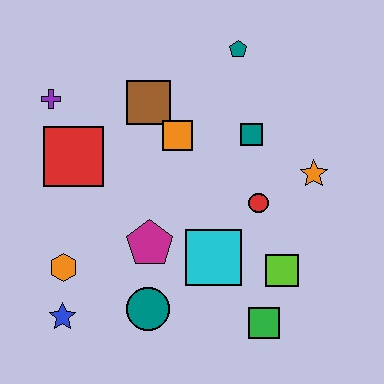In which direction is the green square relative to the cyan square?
The green square is below the cyan square.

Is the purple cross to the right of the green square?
No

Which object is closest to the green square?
The lime square is closest to the green square.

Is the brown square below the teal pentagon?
Yes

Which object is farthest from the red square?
The green square is farthest from the red square.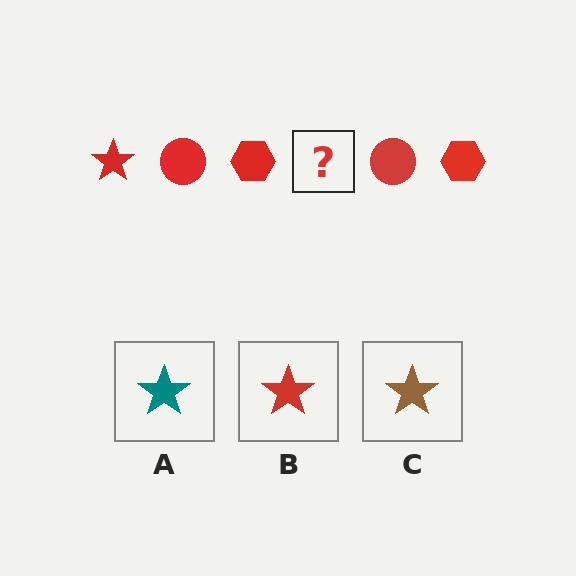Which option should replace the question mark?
Option B.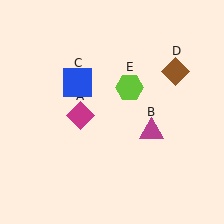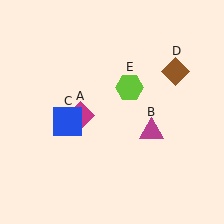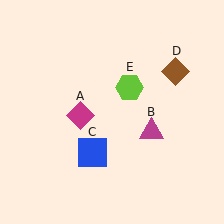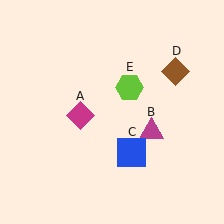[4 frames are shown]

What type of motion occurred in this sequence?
The blue square (object C) rotated counterclockwise around the center of the scene.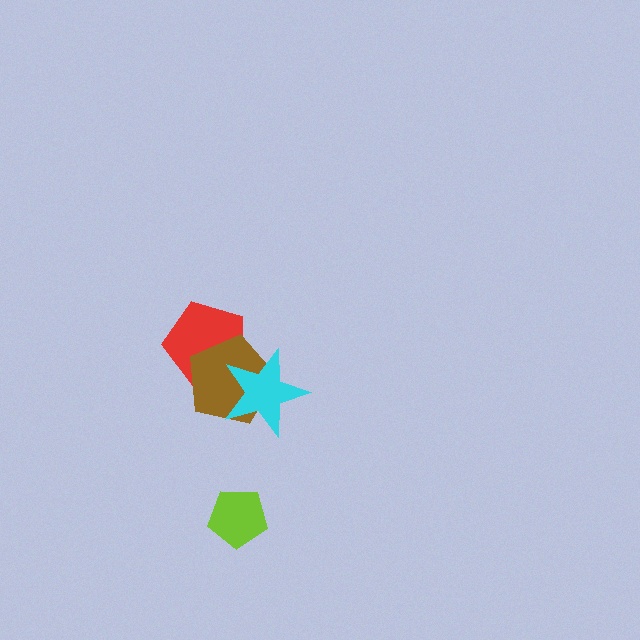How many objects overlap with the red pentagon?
2 objects overlap with the red pentagon.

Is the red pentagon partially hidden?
Yes, it is partially covered by another shape.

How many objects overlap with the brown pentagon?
2 objects overlap with the brown pentagon.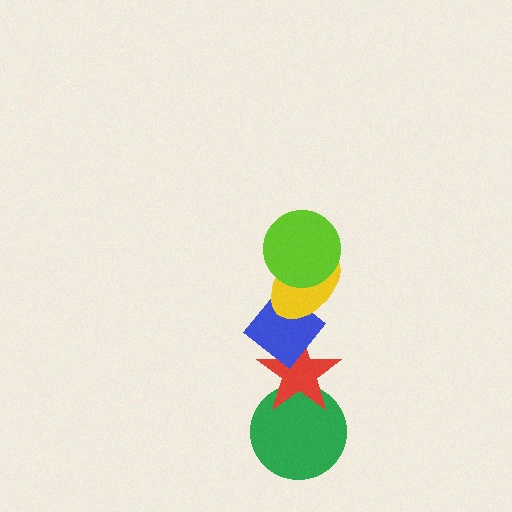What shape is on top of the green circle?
The red star is on top of the green circle.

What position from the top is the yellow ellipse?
The yellow ellipse is 2nd from the top.